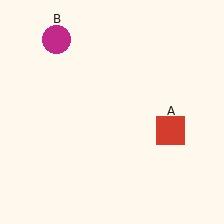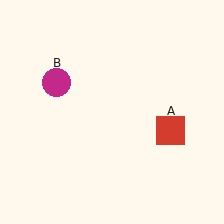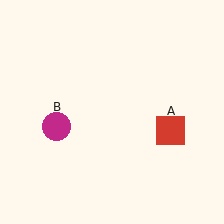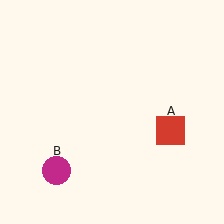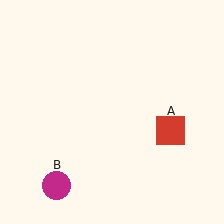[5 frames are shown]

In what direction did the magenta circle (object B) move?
The magenta circle (object B) moved down.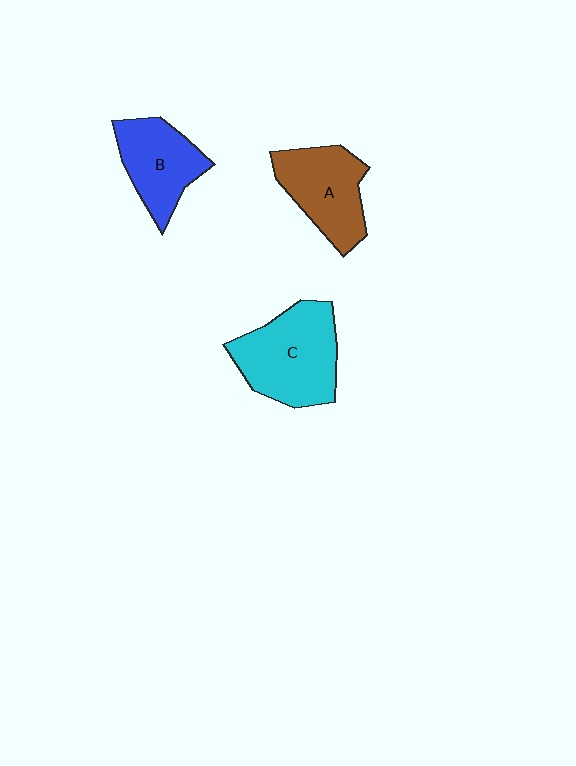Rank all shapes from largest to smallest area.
From largest to smallest: C (cyan), A (brown), B (blue).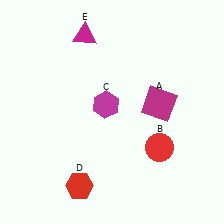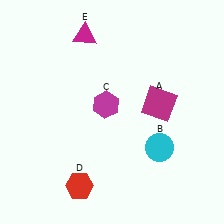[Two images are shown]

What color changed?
The circle (B) changed from red in Image 1 to cyan in Image 2.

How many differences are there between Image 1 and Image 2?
There is 1 difference between the two images.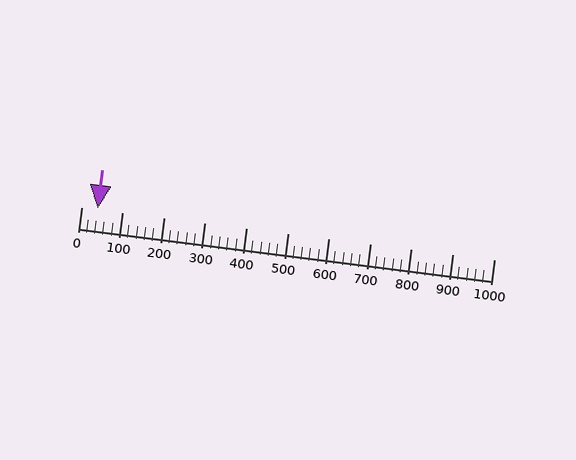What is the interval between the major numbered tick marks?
The major tick marks are spaced 100 units apart.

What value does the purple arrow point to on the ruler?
The purple arrow points to approximately 39.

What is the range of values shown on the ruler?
The ruler shows values from 0 to 1000.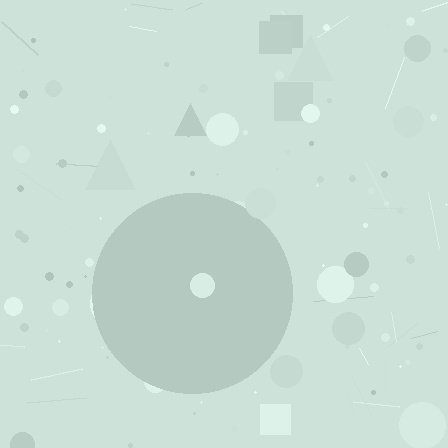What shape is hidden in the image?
A circle is hidden in the image.